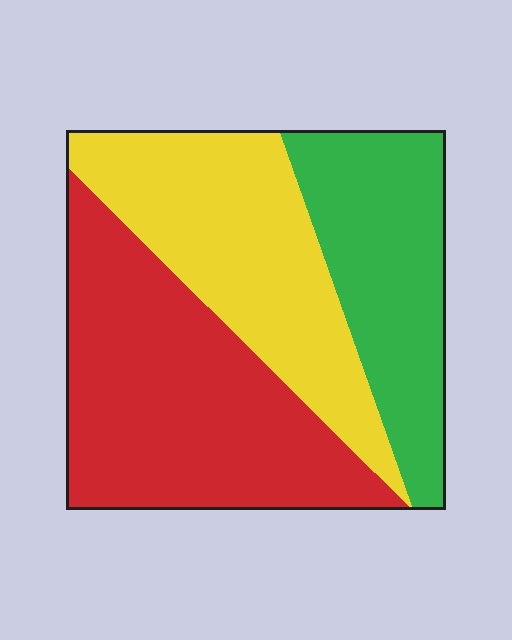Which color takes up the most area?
Red, at roughly 40%.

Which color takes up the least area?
Green, at roughly 25%.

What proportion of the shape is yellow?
Yellow takes up about one third (1/3) of the shape.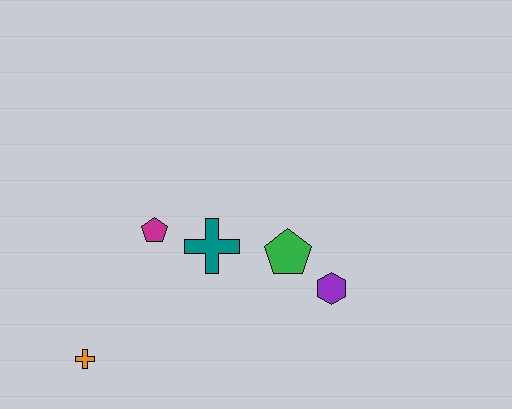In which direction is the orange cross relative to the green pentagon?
The orange cross is to the left of the green pentagon.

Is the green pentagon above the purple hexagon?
Yes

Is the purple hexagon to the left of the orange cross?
No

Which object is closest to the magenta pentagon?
The teal cross is closest to the magenta pentagon.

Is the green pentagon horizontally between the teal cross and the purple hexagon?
Yes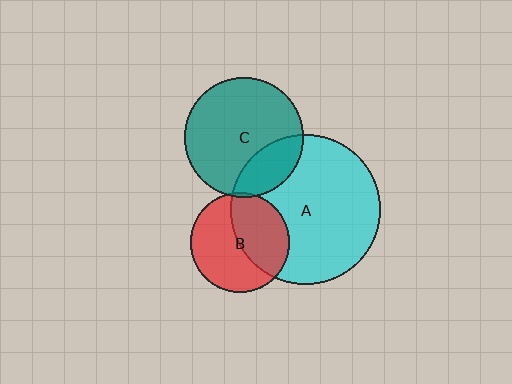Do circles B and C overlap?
Yes.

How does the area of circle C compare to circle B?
Approximately 1.5 times.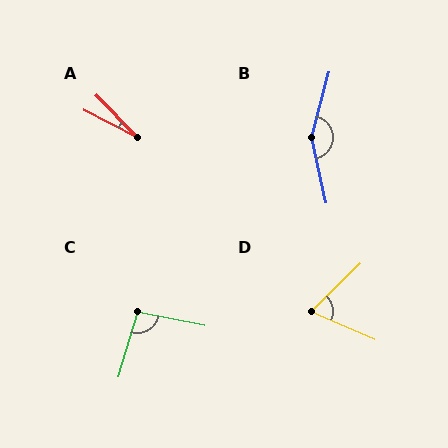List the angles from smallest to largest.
A (19°), D (68°), C (95°), B (153°).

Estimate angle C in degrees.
Approximately 95 degrees.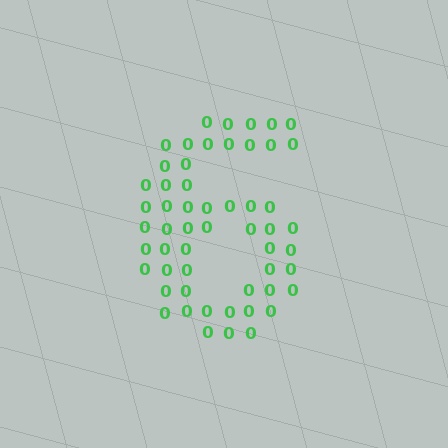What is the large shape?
The large shape is the digit 6.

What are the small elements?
The small elements are digit 0's.